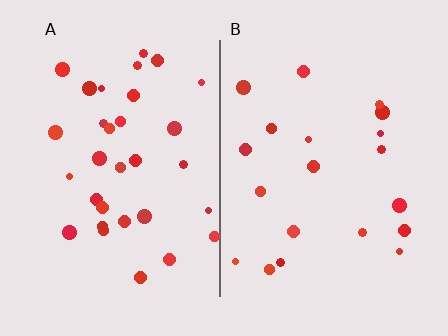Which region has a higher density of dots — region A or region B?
A (the left).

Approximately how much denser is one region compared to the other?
Approximately 1.6× — region A over region B.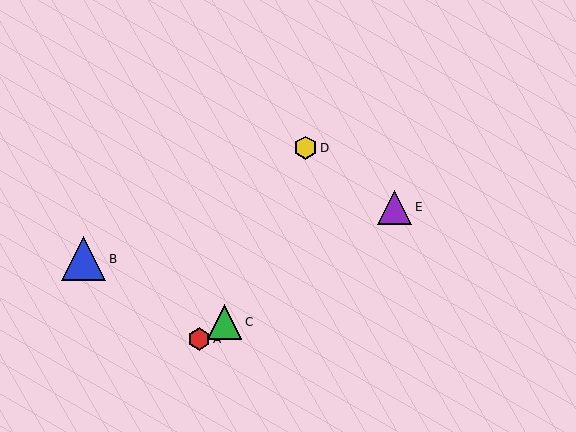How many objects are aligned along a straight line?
3 objects (A, C, E) are aligned along a straight line.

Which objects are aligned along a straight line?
Objects A, C, E are aligned along a straight line.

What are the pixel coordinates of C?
Object C is at (224, 322).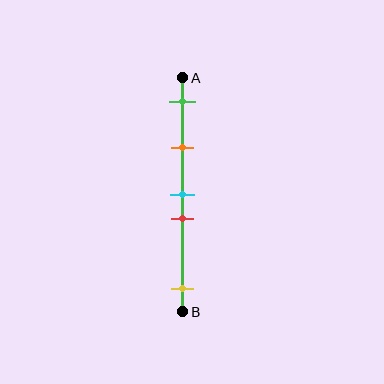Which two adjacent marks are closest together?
The cyan and red marks are the closest adjacent pair.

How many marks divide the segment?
There are 5 marks dividing the segment.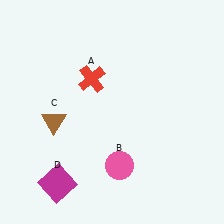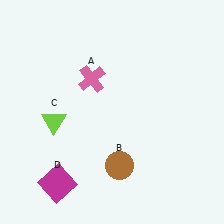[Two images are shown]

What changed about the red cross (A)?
In Image 1, A is red. In Image 2, it changed to pink.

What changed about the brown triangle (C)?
In Image 1, C is brown. In Image 2, it changed to lime.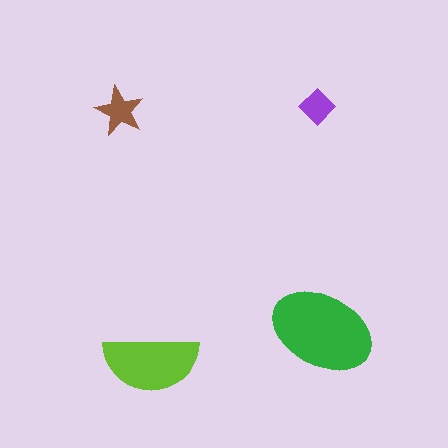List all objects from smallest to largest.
The purple diamond, the brown star, the lime semicircle, the green ellipse.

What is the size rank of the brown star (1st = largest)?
3rd.